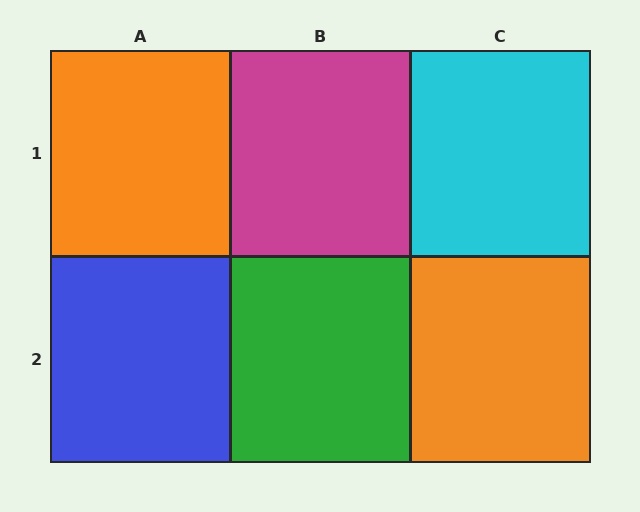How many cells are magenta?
1 cell is magenta.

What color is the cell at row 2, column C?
Orange.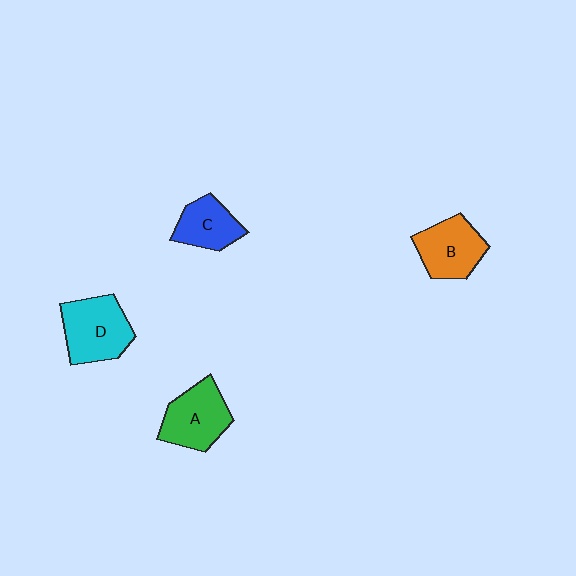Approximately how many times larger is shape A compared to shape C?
Approximately 1.3 times.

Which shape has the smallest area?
Shape C (blue).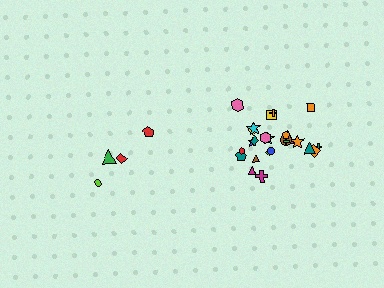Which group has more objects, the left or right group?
The right group.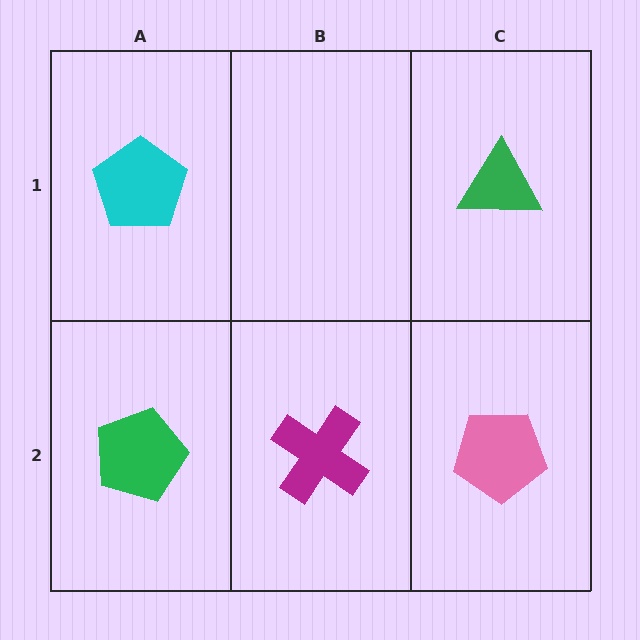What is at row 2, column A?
A green pentagon.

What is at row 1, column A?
A cyan pentagon.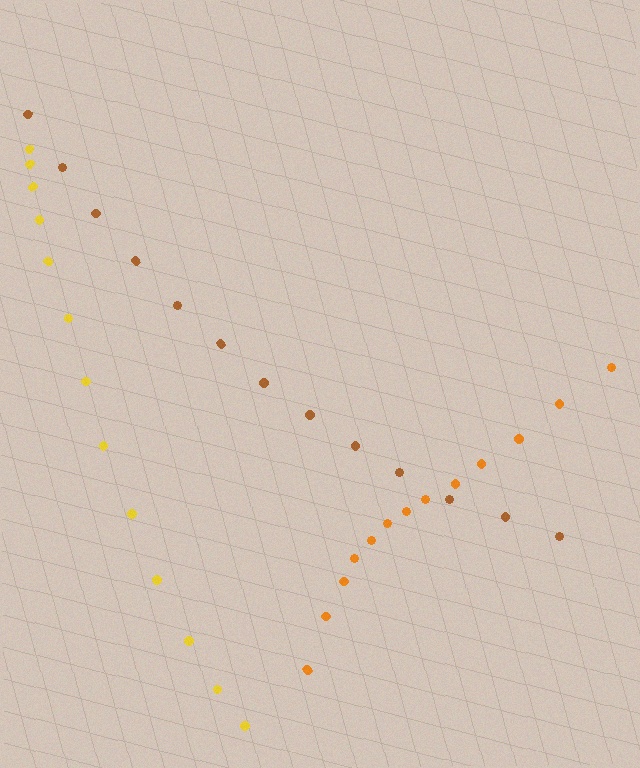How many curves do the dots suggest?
There are 3 distinct paths.